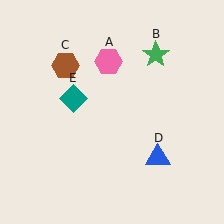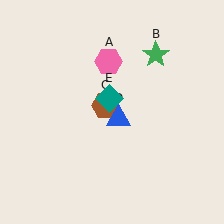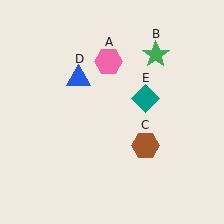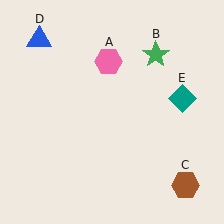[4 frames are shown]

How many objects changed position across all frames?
3 objects changed position: brown hexagon (object C), blue triangle (object D), teal diamond (object E).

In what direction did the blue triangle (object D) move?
The blue triangle (object D) moved up and to the left.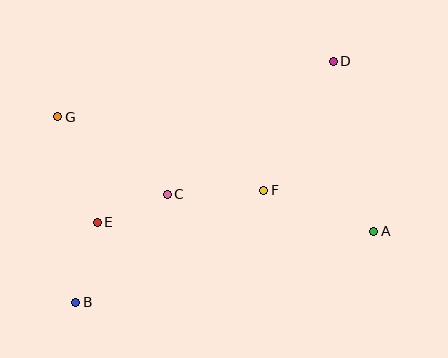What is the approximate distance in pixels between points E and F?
The distance between E and F is approximately 170 pixels.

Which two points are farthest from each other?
Points B and D are farthest from each other.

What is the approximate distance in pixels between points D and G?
The distance between D and G is approximately 281 pixels.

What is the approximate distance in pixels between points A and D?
The distance between A and D is approximately 174 pixels.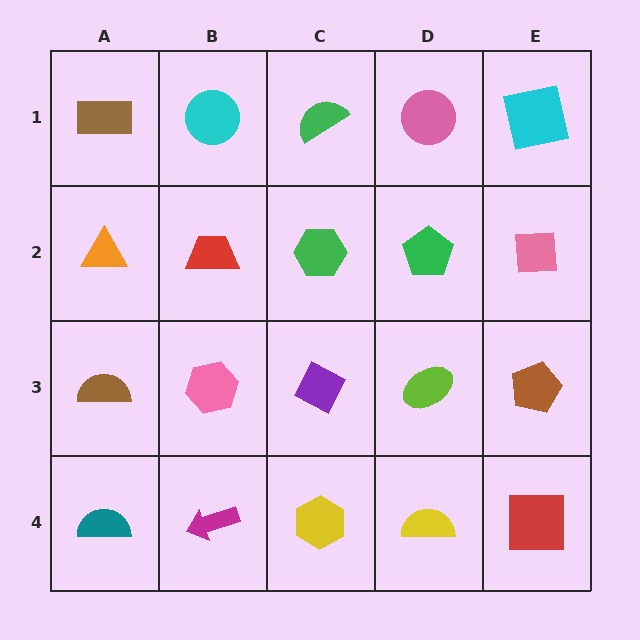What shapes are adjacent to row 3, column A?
An orange triangle (row 2, column A), a teal semicircle (row 4, column A), a pink hexagon (row 3, column B).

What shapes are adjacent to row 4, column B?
A pink hexagon (row 3, column B), a teal semicircle (row 4, column A), a yellow hexagon (row 4, column C).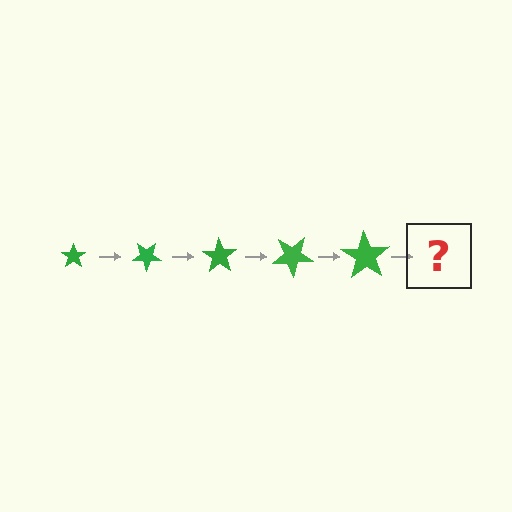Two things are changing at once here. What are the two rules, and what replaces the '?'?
The two rules are that the star grows larger each step and it rotates 35 degrees each step. The '?' should be a star, larger than the previous one and rotated 175 degrees from the start.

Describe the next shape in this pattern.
It should be a star, larger than the previous one and rotated 175 degrees from the start.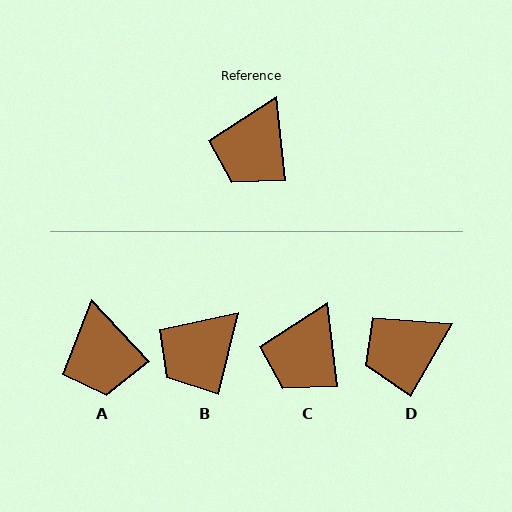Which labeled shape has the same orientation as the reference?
C.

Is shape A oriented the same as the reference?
No, it is off by about 37 degrees.